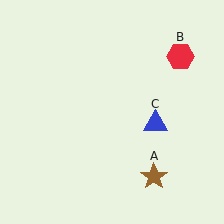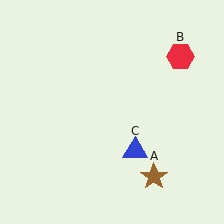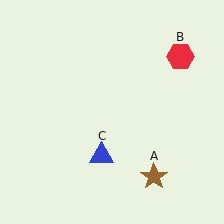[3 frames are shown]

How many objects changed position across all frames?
1 object changed position: blue triangle (object C).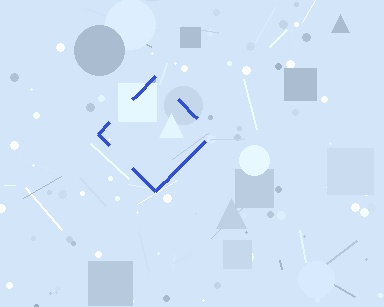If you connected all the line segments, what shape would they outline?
They would outline a diamond.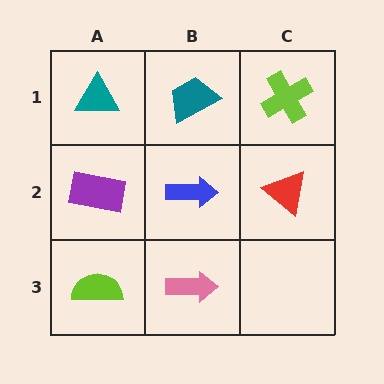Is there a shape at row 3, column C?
No, that cell is empty.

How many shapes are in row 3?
2 shapes.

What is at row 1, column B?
A teal trapezoid.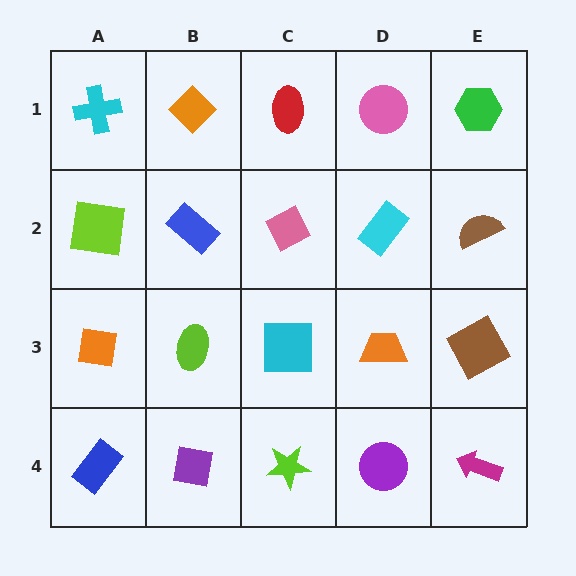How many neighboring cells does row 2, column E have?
3.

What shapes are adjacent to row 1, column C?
A pink diamond (row 2, column C), an orange diamond (row 1, column B), a pink circle (row 1, column D).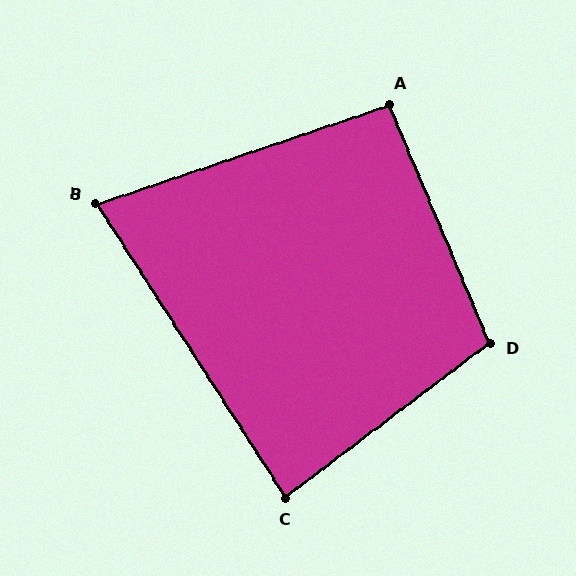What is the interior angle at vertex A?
Approximately 94 degrees (approximately right).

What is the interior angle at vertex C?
Approximately 86 degrees (approximately right).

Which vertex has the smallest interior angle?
B, at approximately 76 degrees.